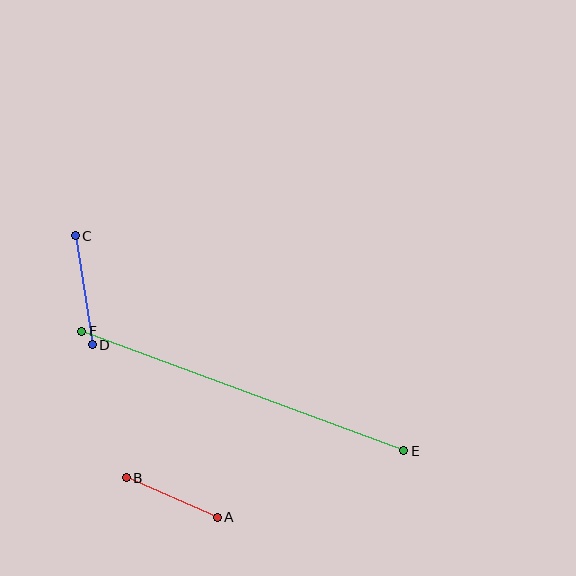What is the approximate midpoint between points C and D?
The midpoint is at approximately (84, 290) pixels.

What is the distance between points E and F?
The distance is approximately 343 pixels.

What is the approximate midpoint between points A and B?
The midpoint is at approximately (172, 498) pixels.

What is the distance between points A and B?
The distance is approximately 99 pixels.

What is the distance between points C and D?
The distance is approximately 111 pixels.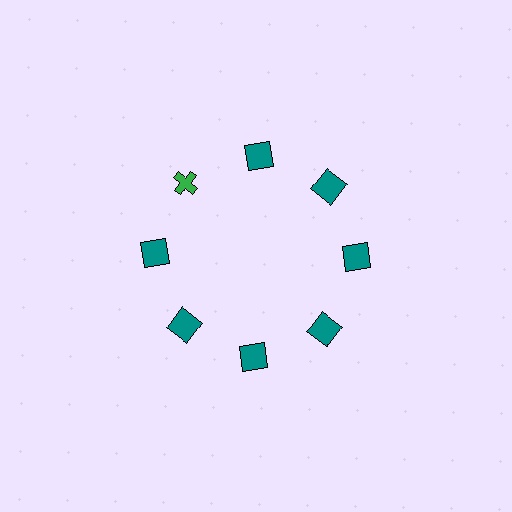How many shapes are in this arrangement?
There are 8 shapes arranged in a ring pattern.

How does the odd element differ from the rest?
It differs in both color (green instead of teal) and shape (cross instead of square).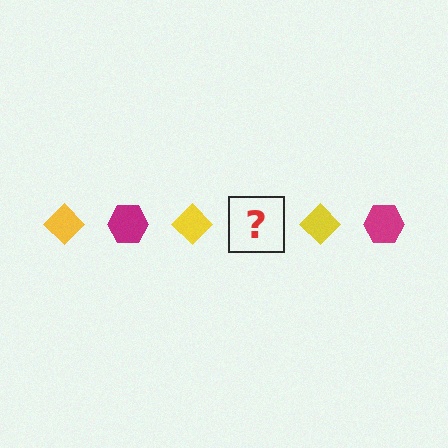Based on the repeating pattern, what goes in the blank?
The blank should be a magenta hexagon.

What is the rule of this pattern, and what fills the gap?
The rule is that the pattern alternates between yellow diamond and magenta hexagon. The gap should be filled with a magenta hexagon.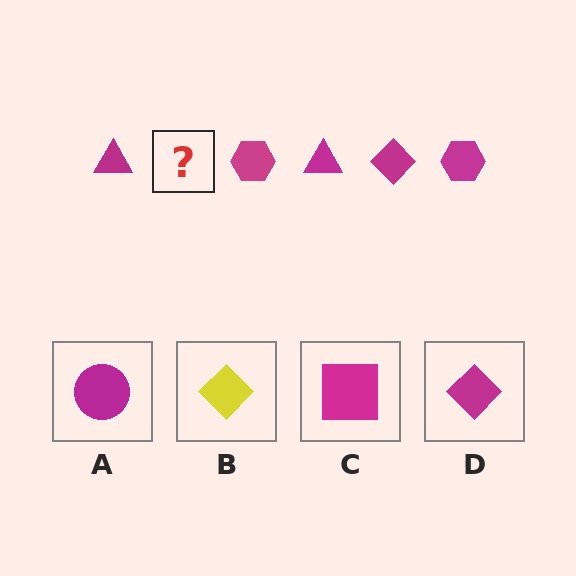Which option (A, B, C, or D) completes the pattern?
D.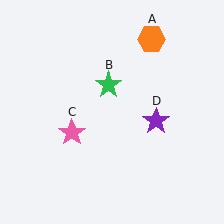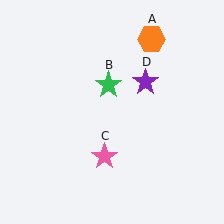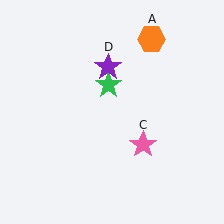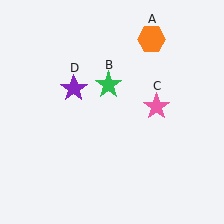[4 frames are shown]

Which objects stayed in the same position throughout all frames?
Orange hexagon (object A) and green star (object B) remained stationary.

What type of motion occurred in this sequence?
The pink star (object C), purple star (object D) rotated counterclockwise around the center of the scene.